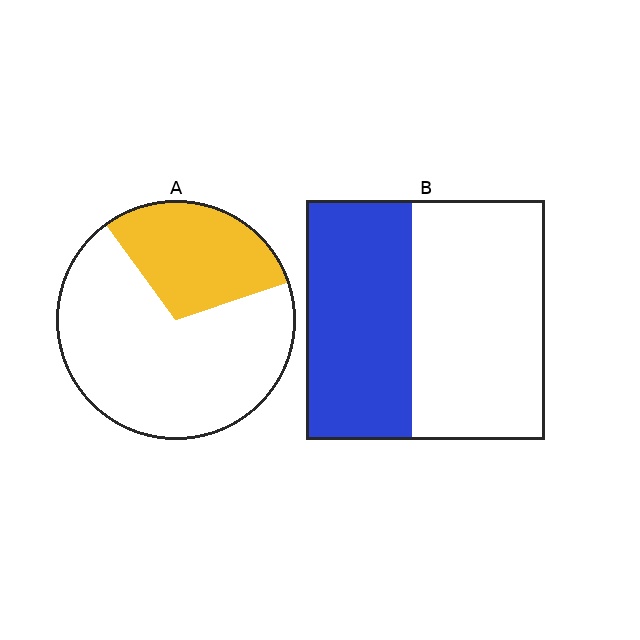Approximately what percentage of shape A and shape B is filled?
A is approximately 30% and B is approximately 45%.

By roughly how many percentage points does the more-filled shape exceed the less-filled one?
By roughly 15 percentage points (B over A).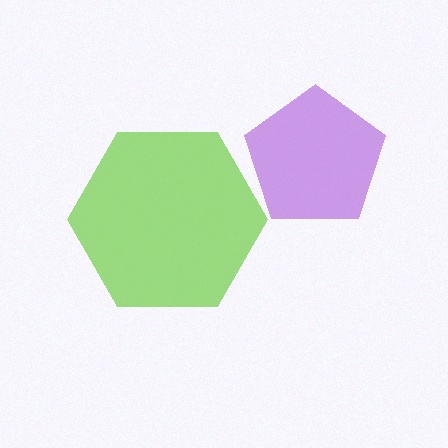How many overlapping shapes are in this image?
There are 2 overlapping shapes in the image.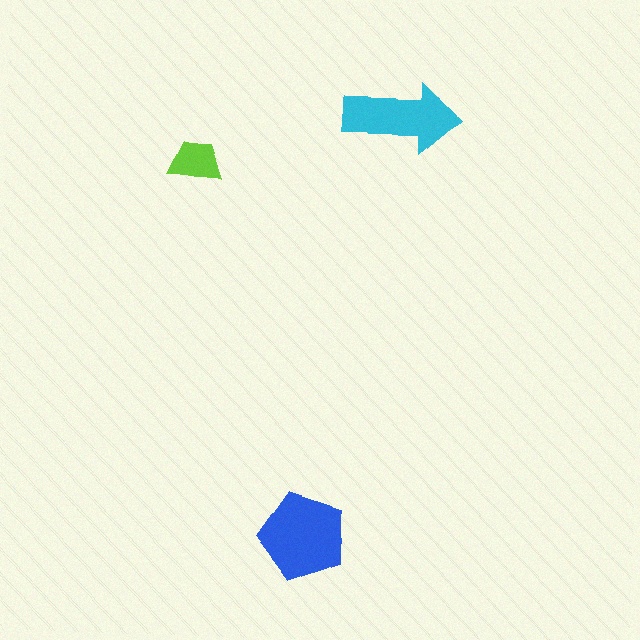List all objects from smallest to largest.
The lime trapezoid, the cyan arrow, the blue pentagon.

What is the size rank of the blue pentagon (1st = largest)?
1st.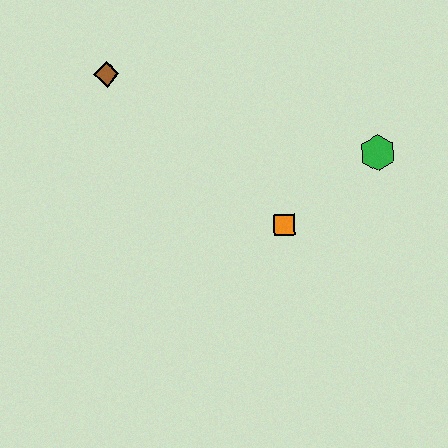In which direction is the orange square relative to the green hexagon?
The orange square is to the left of the green hexagon.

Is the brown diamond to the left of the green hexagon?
Yes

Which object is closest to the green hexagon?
The orange square is closest to the green hexagon.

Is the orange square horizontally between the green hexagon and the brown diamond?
Yes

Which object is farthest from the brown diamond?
The green hexagon is farthest from the brown diamond.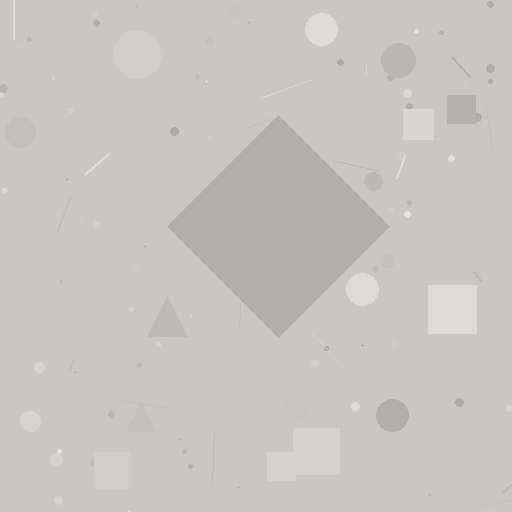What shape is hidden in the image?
A diamond is hidden in the image.